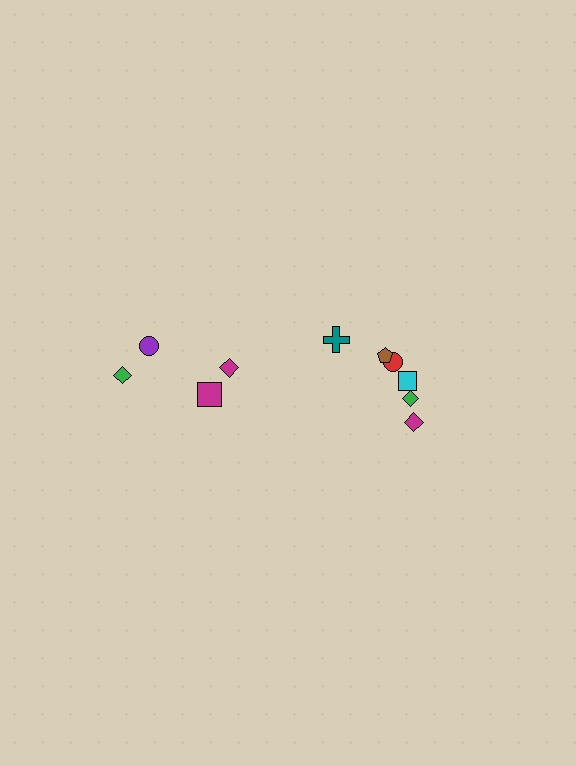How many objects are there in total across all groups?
There are 10 objects.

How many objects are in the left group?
There are 4 objects.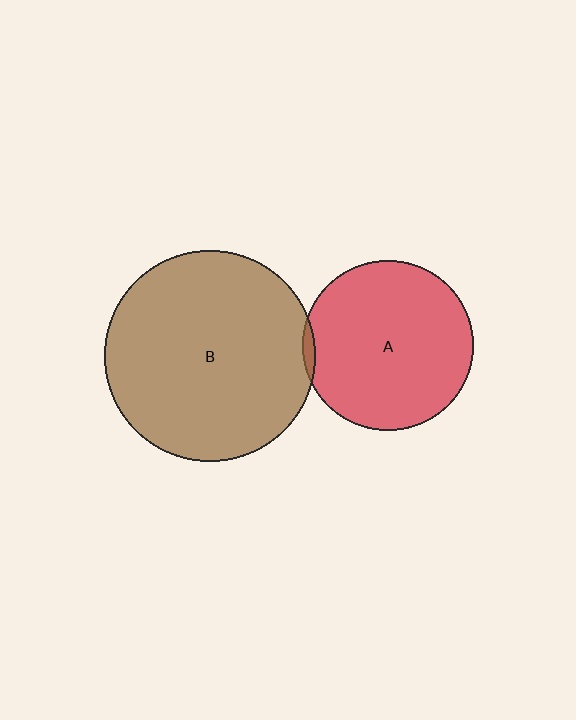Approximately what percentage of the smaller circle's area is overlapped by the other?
Approximately 5%.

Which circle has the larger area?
Circle B (brown).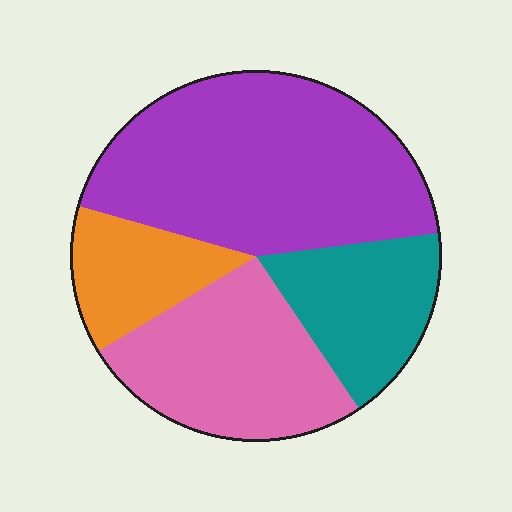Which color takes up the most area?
Purple, at roughly 45%.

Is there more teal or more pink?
Pink.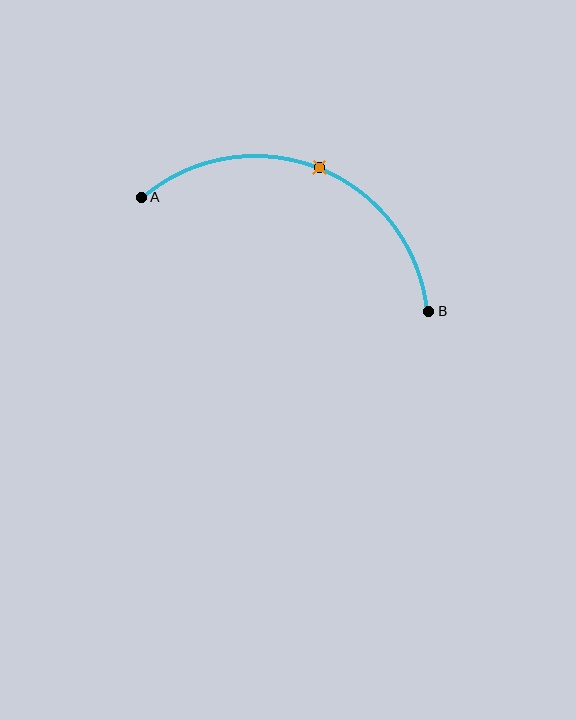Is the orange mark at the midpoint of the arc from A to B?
Yes. The orange mark lies on the arc at equal arc-length from both A and B — it is the arc midpoint.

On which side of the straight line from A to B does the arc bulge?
The arc bulges above the straight line connecting A and B.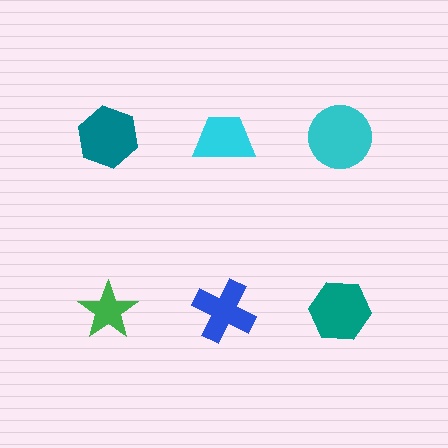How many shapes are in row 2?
3 shapes.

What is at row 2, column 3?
A teal hexagon.